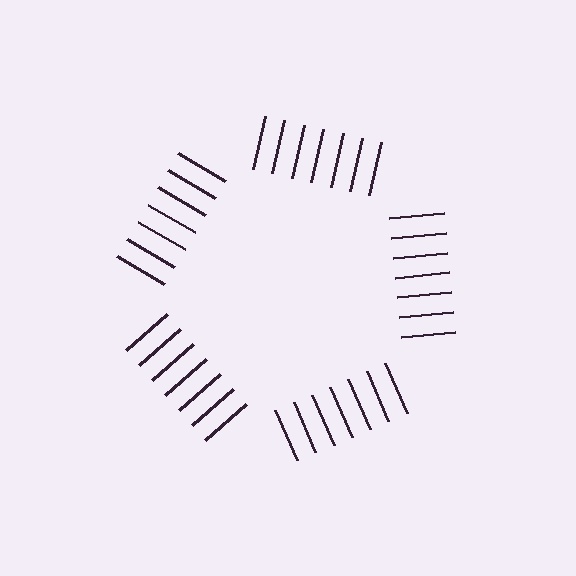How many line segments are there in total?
35 — 7 along each of the 5 edges.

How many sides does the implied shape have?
5 sides — the line-ends trace a pentagon.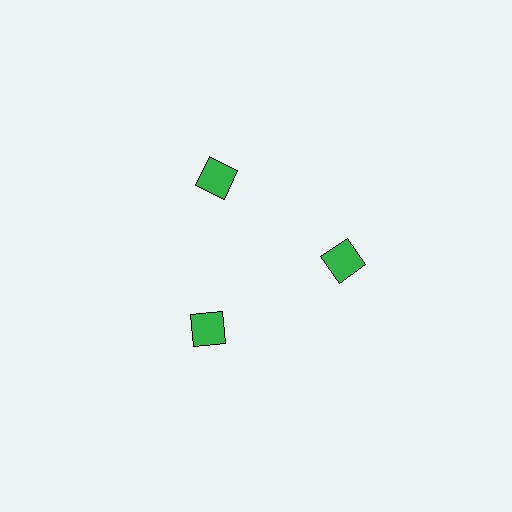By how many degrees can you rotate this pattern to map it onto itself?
The pattern maps onto itself every 120 degrees of rotation.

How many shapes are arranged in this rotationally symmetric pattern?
There are 3 shapes, arranged in 3 groups of 1.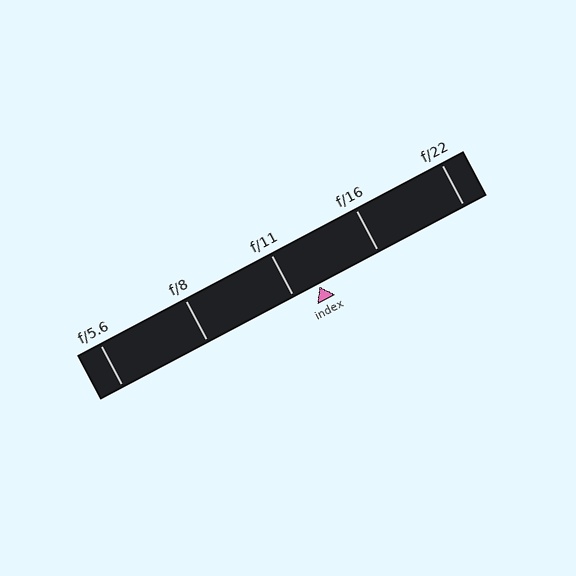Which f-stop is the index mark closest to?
The index mark is closest to f/11.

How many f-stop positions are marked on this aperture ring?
There are 5 f-stop positions marked.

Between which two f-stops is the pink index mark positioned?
The index mark is between f/11 and f/16.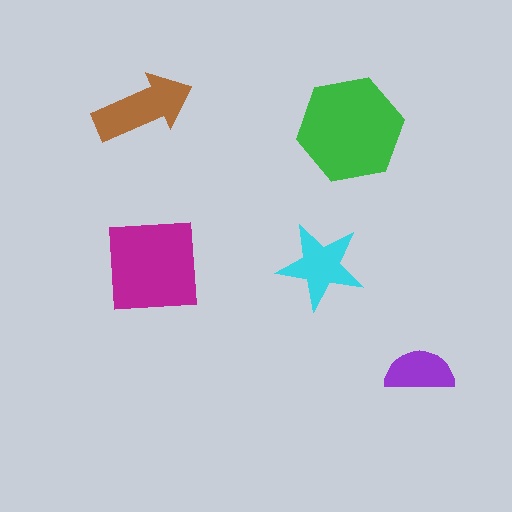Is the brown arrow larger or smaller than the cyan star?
Larger.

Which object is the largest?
The green hexagon.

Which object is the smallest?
The purple semicircle.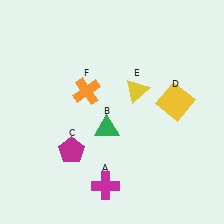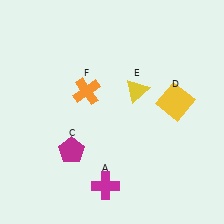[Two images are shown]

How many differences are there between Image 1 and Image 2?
There is 1 difference between the two images.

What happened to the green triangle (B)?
The green triangle (B) was removed in Image 2. It was in the bottom-left area of Image 1.